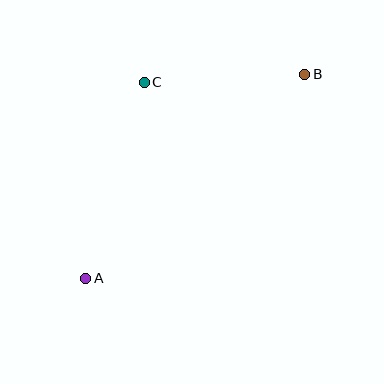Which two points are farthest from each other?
Points A and B are farthest from each other.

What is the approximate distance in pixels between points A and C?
The distance between A and C is approximately 204 pixels.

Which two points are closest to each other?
Points B and C are closest to each other.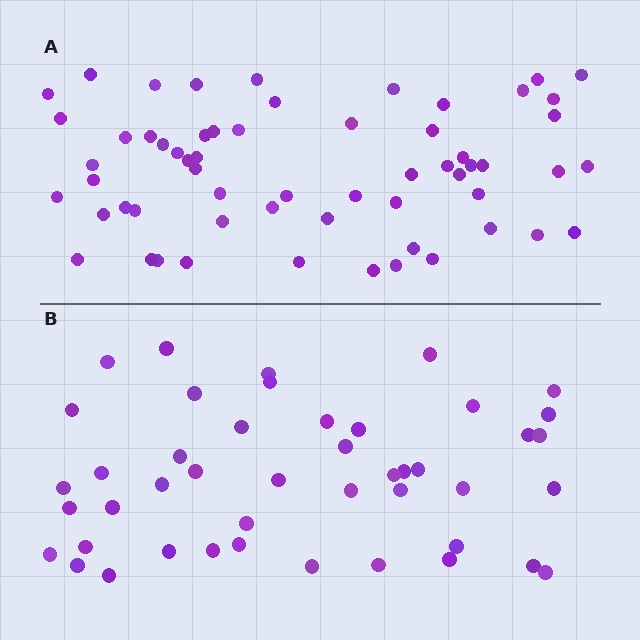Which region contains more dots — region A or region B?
Region A (the top region) has more dots.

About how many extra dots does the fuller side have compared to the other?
Region A has approximately 15 more dots than region B.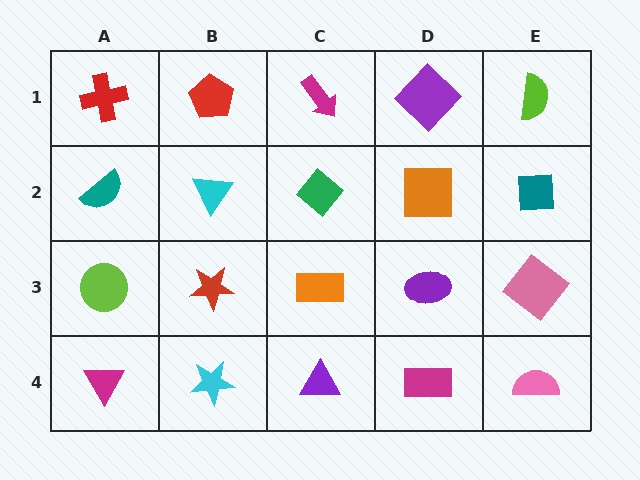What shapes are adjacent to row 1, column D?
An orange square (row 2, column D), a magenta arrow (row 1, column C), a lime semicircle (row 1, column E).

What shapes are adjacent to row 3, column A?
A teal semicircle (row 2, column A), a magenta triangle (row 4, column A), a red star (row 3, column B).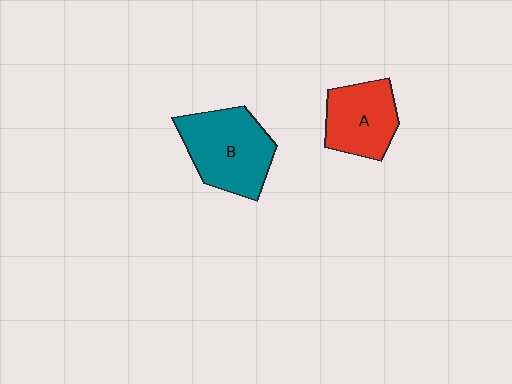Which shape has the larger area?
Shape B (teal).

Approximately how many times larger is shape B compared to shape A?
Approximately 1.3 times.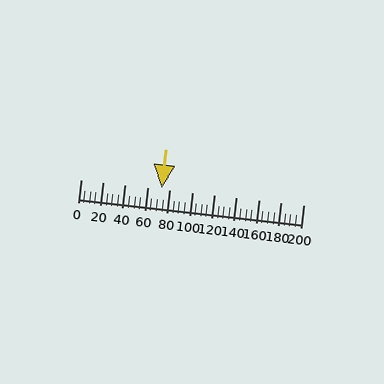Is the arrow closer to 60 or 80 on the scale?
The arrow is closer to 80.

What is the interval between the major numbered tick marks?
The major tick marks are spaced 20 units apart.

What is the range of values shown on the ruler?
The ruler shows values from 0 to 200.